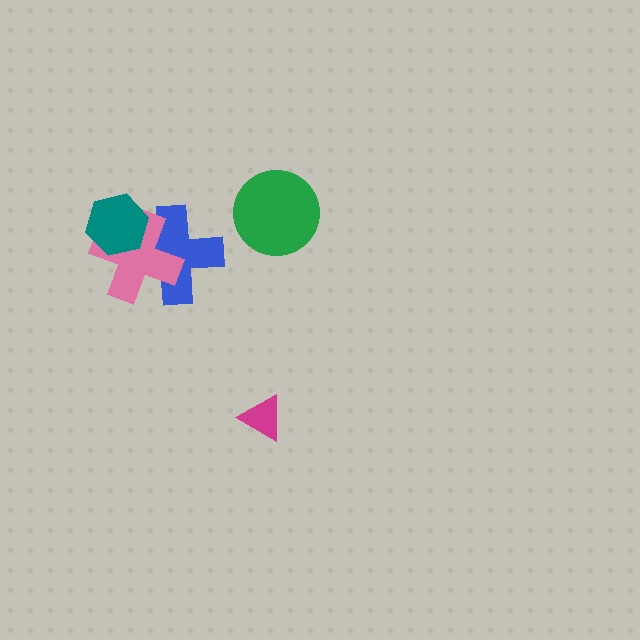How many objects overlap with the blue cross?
2 objects overlap with the blue cross.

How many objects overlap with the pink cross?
2 objects overlap with the pink cross.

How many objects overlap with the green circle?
0 objects overlap with the green circle.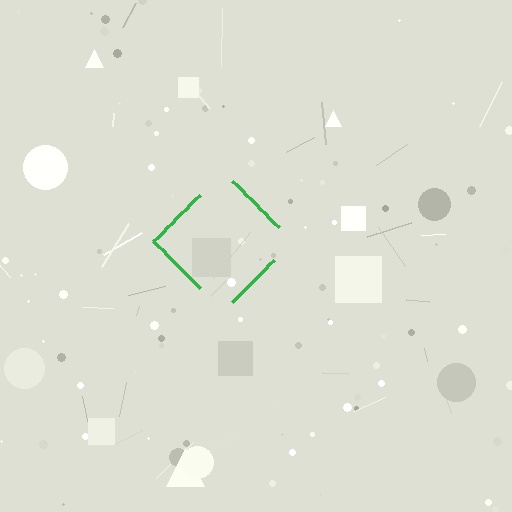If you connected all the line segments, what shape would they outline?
They would outline a diamond.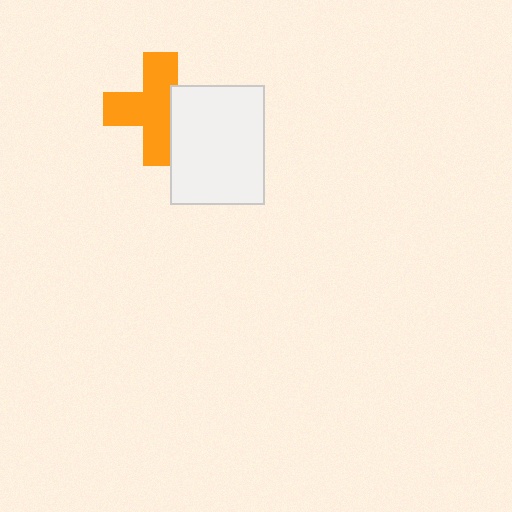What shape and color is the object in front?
The object in front is a white rectangle.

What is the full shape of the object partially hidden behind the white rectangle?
The partially hidden object is an orange cross.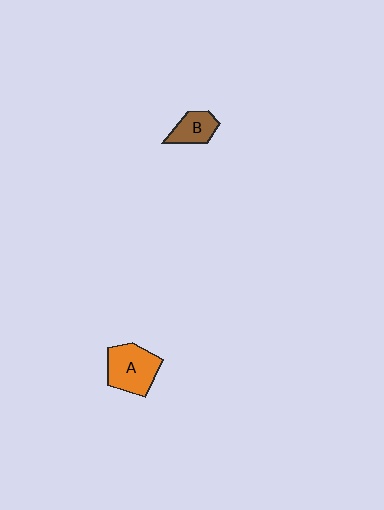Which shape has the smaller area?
Shape B (brown).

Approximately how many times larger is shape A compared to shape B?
Approximately 1.7 times.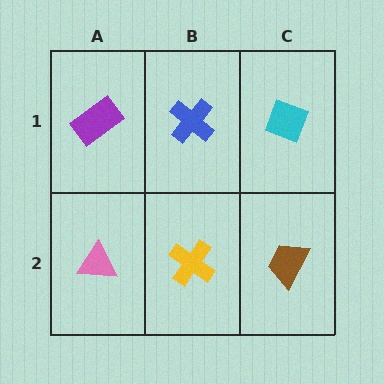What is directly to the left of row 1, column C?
A blue cross.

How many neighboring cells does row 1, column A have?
2.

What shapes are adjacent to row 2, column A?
A purple rectangle (row 1, column A), a yellow cross (row 2, column B).